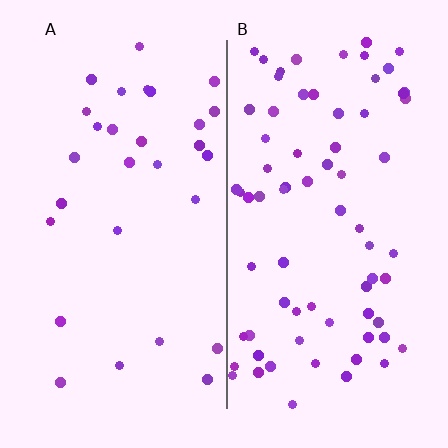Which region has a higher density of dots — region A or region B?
B (the right).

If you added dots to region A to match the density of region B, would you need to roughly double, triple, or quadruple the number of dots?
Approximately double.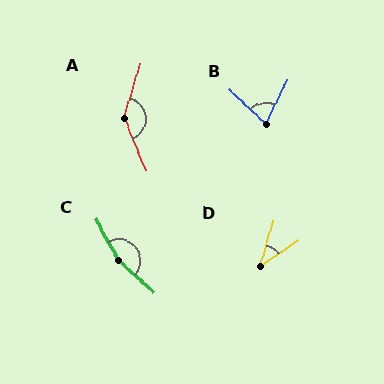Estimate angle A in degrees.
Approximately 141 degrees.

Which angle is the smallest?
D, at approximately 40 degrees.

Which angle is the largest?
C, at approximately 161 degrees.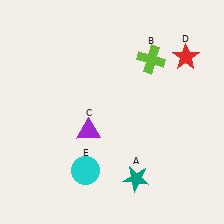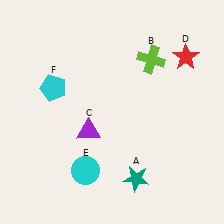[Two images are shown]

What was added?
A cyan pentagon (F) was added in Image 2.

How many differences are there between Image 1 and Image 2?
There is 1 difference between the two images.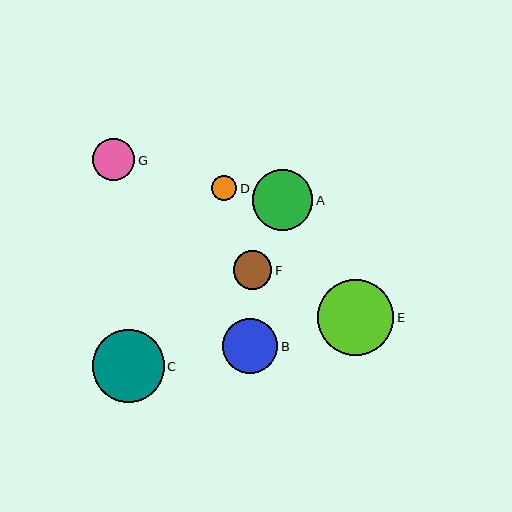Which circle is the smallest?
Circle D is the smallest with a size of approximately 25 pixels.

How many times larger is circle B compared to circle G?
Circle B is approximately 1.3 times the size of circle G.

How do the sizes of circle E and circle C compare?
Circle E and circle C are approximately the same size.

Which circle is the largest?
Circle E is the largest with a size of approximately 76 pixels.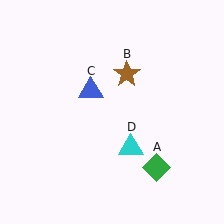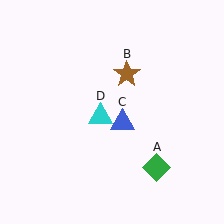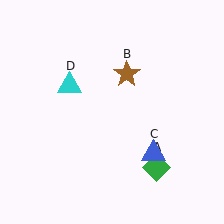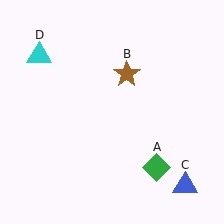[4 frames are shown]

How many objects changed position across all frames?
2 objects changed position: blue triangle (object C), cyan triangle (object D).